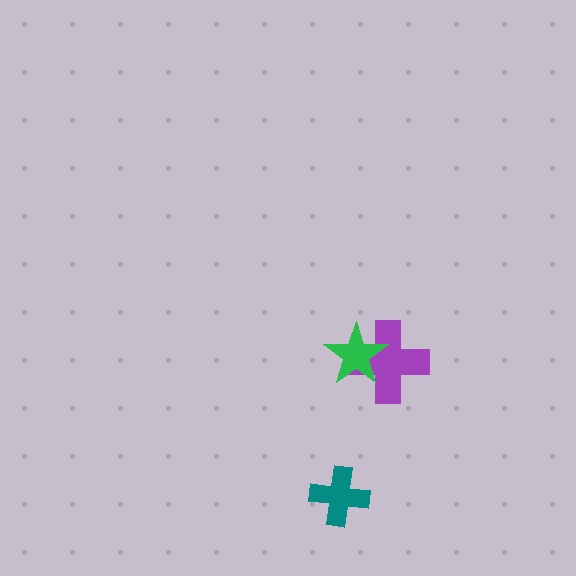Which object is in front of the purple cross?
The green star is in front of the purple cross.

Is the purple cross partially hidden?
Yes, it is partially covered by another shape.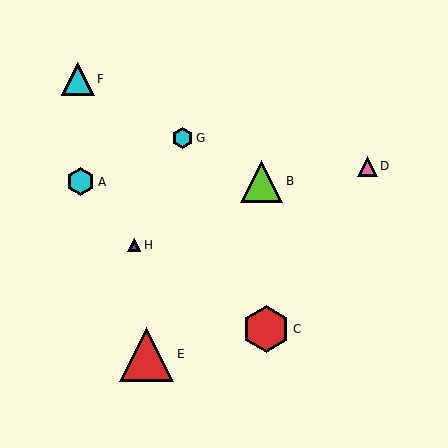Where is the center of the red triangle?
The center of the red triangle is at (147, 354).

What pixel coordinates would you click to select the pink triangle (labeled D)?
Click at (367, 166) to select the pink triangle D.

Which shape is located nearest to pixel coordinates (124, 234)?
The purple triangle (labeled H) at (134, 245) is nearest to that location.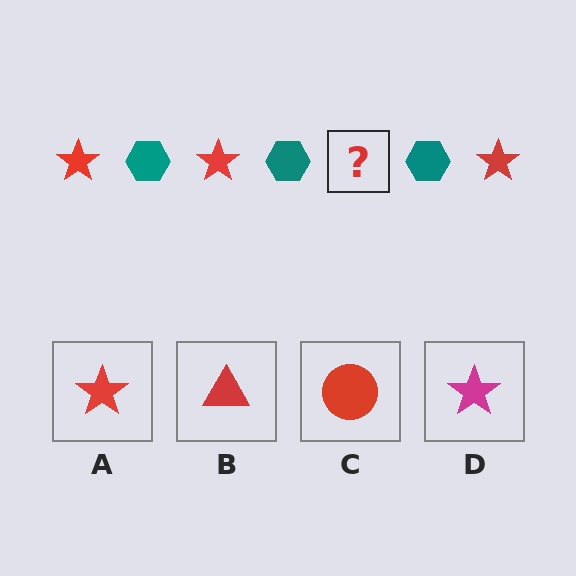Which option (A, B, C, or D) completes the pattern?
A.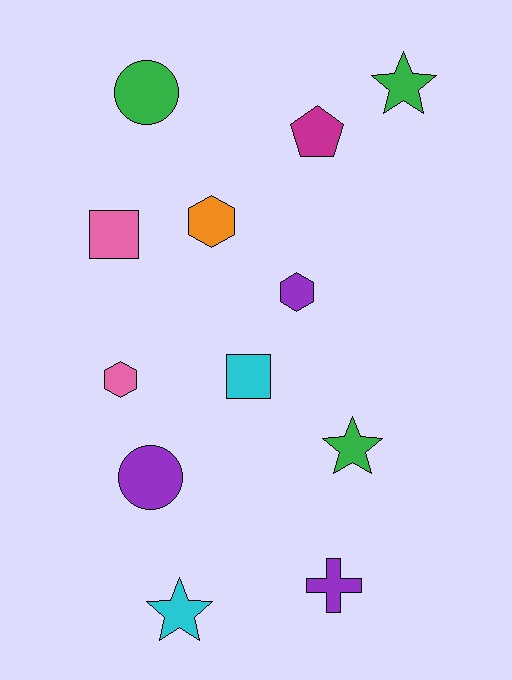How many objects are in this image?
There are 12 objects.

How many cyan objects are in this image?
There are 2 cyan objects.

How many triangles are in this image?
There are no triangles.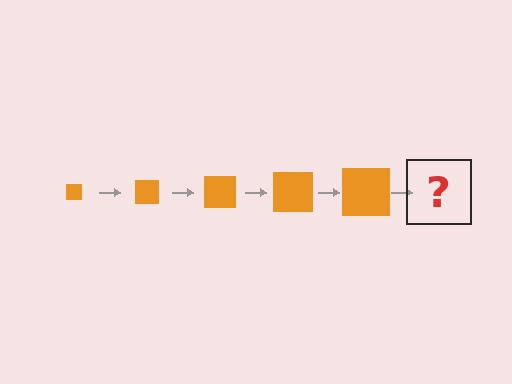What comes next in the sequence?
The next element should be an orange square, larger than the previous one.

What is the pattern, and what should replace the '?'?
The pattern is that the square gets progressively larger each step. The '?' should be an orange square, larger than the previous one.